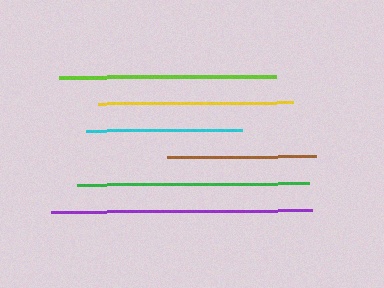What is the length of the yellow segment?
The yellow segment is approximately 195 pixels long.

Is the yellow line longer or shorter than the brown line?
The yellow line is longer than the brown line.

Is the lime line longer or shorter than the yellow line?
The lime line is longer than the yellow line.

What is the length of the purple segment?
The purple segment is approximately 261 pixels long.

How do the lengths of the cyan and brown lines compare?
The cyan and brown lines are approximately the same length.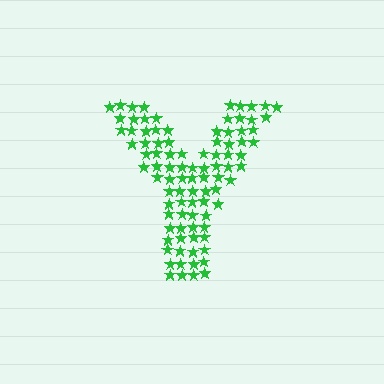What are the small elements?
The small elements are stars.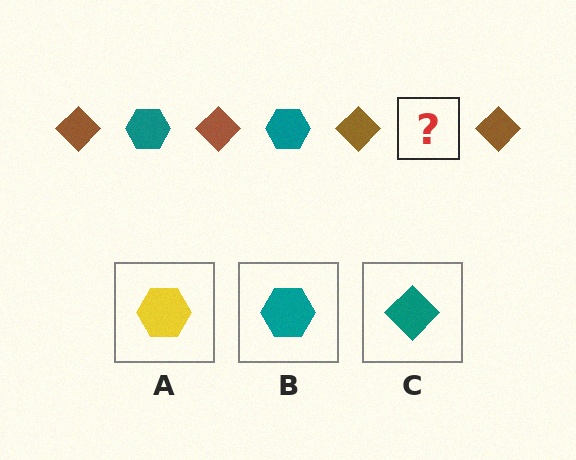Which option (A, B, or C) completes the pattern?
B.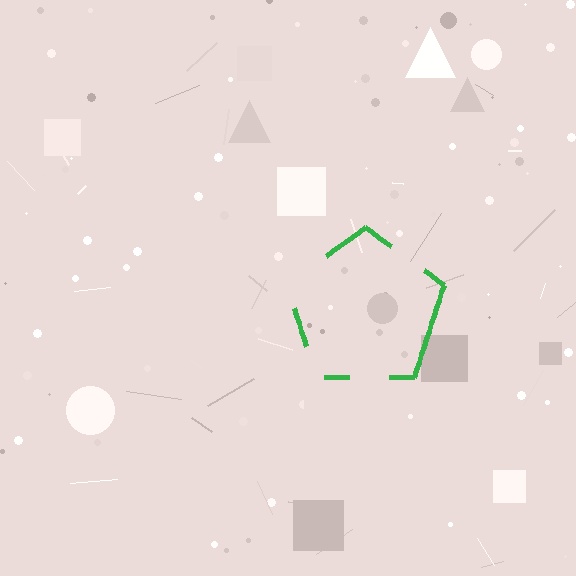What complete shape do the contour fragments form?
The contour fragments form a pentagon.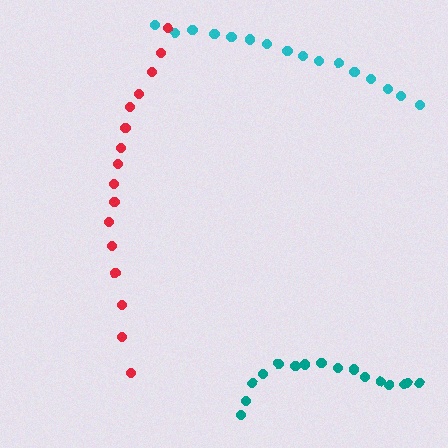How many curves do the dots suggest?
There are 3 distinct paths.